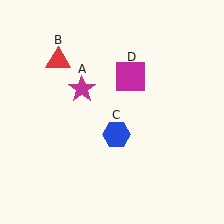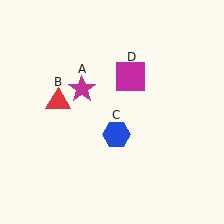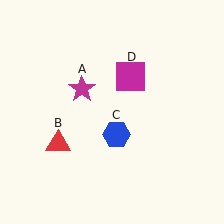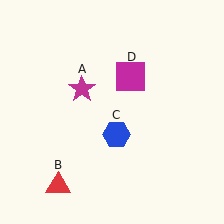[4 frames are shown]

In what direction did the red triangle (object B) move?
The red triangle (object B) moved down.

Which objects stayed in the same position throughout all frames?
Magenta star (object A) and blue hexagon (object C) and magenta square (object D) remained stationary.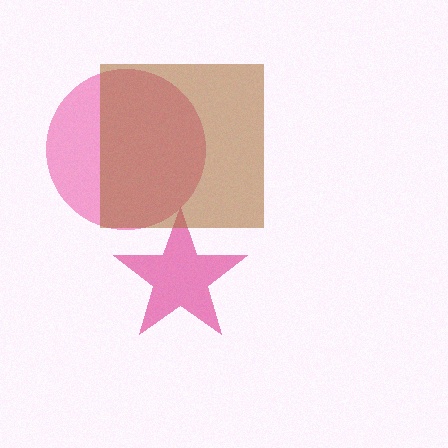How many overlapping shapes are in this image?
There are 3 overlapping shapes in the image.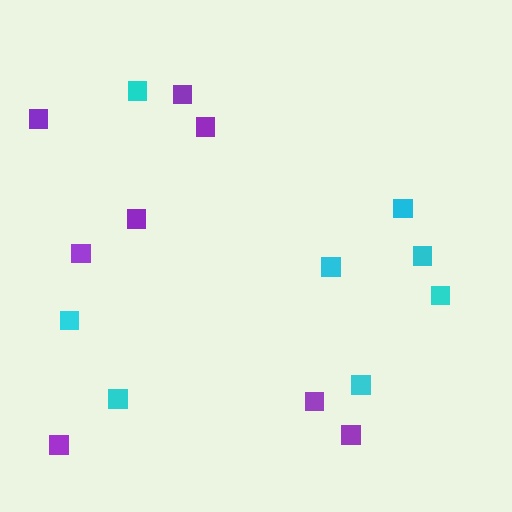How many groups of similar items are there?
There are 2 groups: one group of purple squares (8) and one group of cyan squares (8).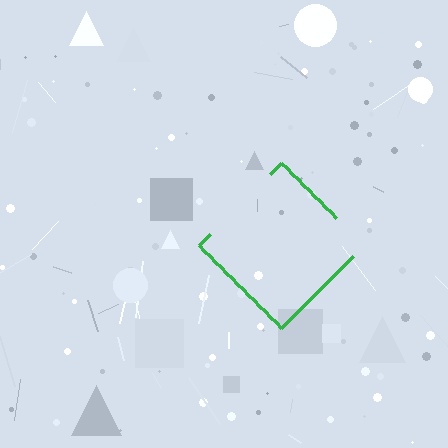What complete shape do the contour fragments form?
The contour fragments form a diamond.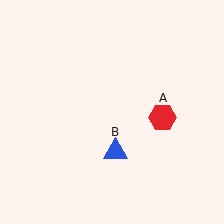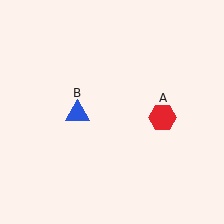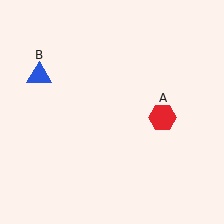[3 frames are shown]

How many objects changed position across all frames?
1 object changed position: blue triangle (object B).